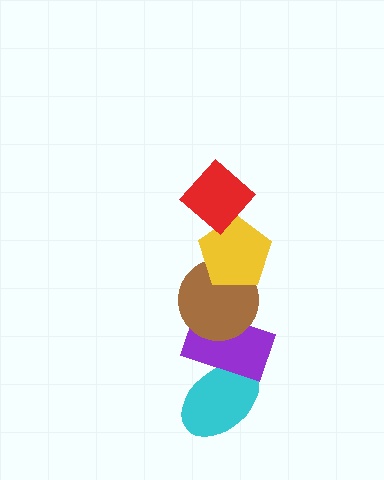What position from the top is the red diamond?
The red diamond is 1st from the top.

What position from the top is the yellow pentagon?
The yellow pentagon is 2nd from the top.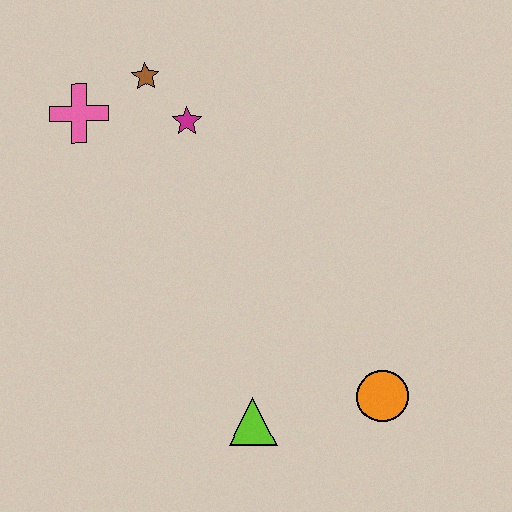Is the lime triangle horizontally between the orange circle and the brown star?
Yes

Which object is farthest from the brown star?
The orange circle is farthest from the brown star.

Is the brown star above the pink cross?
Yes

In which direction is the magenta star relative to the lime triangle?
The magenta star is above the lime triangle.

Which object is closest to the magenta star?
The brown star is closest to the magenta star.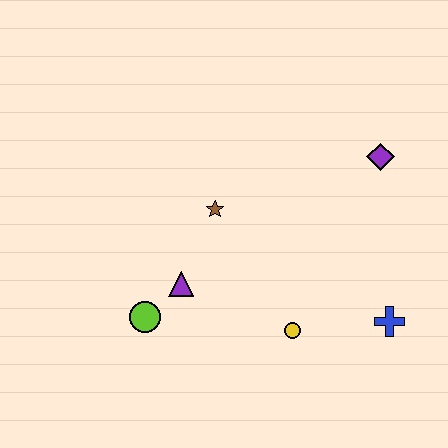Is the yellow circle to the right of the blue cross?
No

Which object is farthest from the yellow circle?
The purple diamond is farthest from the yellow circle.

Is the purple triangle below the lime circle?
No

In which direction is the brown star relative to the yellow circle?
The brown star is above the yellow circle.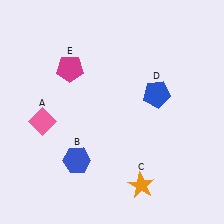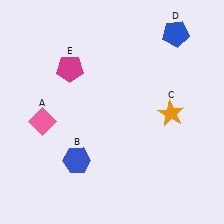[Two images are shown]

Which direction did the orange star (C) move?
The orange star (C) moved up.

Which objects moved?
The objects that moved are: the orange star (C), the blue pentagon (D).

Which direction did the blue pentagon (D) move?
The blue pentagon (D) moved up.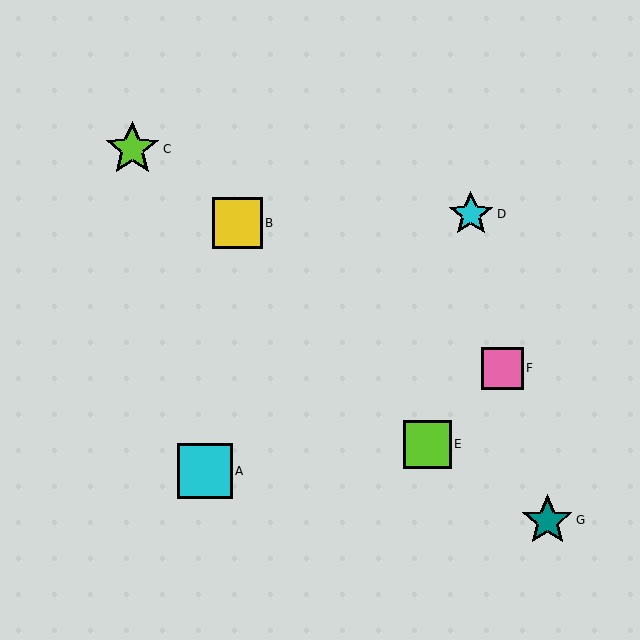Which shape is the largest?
The cyan square (labeled A) is the largest.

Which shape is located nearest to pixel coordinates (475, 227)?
The cyan star (labeled D) at (471, 214) is nearest to that location.